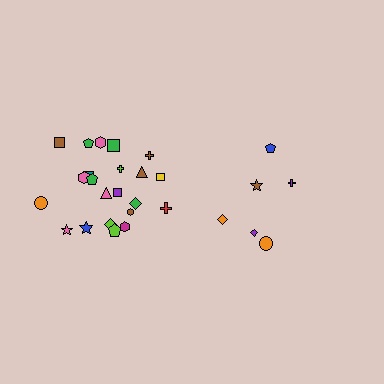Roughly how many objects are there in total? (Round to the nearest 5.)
Roughly 30 objects in total.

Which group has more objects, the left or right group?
The left group.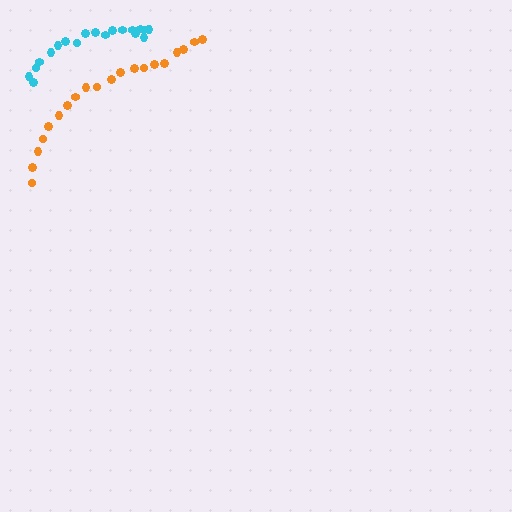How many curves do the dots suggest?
There are 2 distinct paths.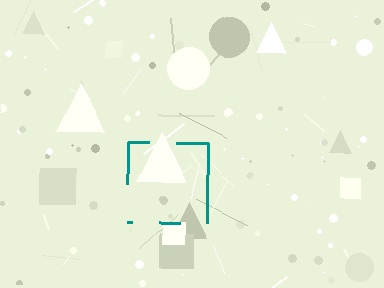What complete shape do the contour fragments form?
The contour fragments form a square.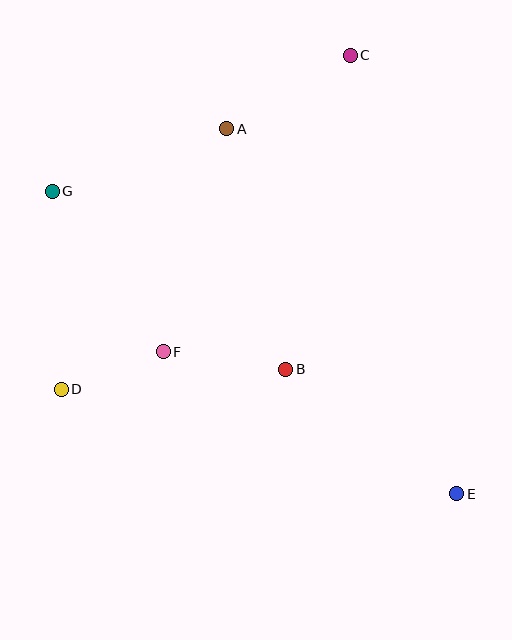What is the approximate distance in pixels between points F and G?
The distance between F and G is approximately 195 pixels.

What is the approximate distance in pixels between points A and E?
The distance between A and E is approximately 431 pixels.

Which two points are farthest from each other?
Points E and G are farthest from each other.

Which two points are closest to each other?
Points D and F are closest to each other.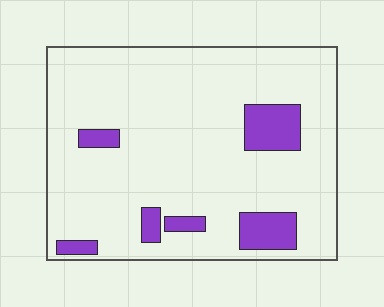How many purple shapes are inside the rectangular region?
6.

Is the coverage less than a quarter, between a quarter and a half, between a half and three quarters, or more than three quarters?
Less than a quarter.